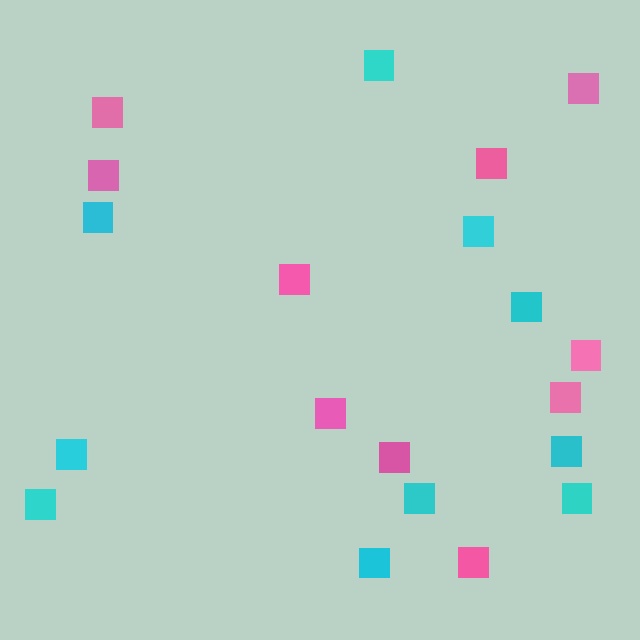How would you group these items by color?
There are 2 groups: one group of cyan squares (10) and one group of pink squares (10).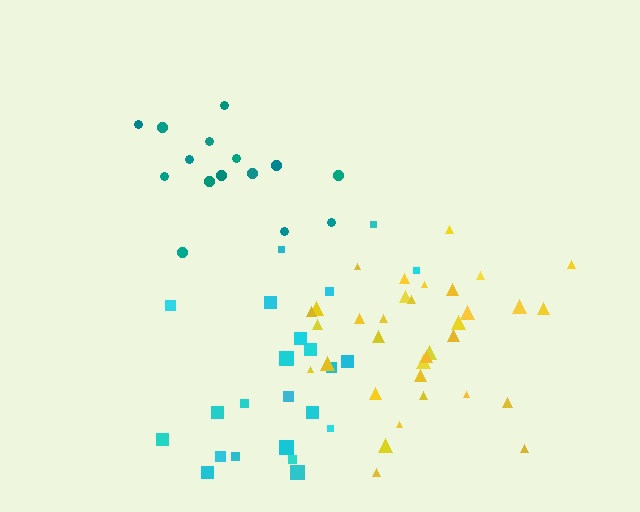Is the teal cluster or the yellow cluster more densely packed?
Yellow.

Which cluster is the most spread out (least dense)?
Cyan.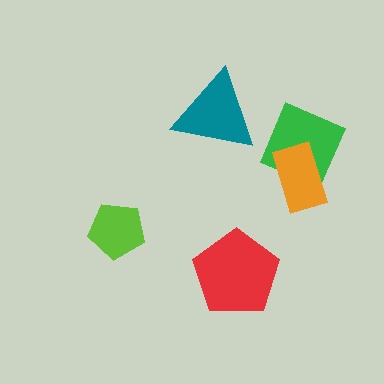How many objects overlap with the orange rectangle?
1 object overlaps with the orange rectangle.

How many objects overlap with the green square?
1 object overlaps with the green square.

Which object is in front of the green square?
The orange rectangle is in front of the green square.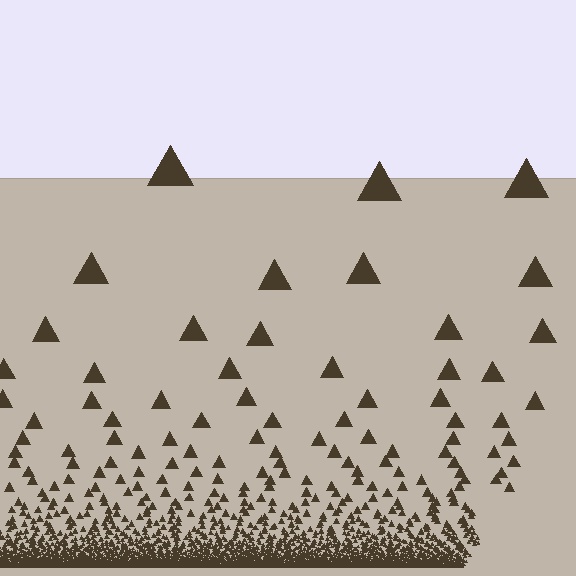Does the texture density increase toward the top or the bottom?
Density increases toward the bottom.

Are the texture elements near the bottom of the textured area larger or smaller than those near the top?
Smaller. The gradient is inverted — elements near the bottom are smaller and denser.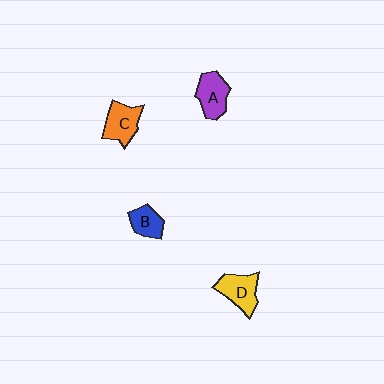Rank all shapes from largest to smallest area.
From largest to smallest: D (yellow), A (purple), C (orange), B (blue).